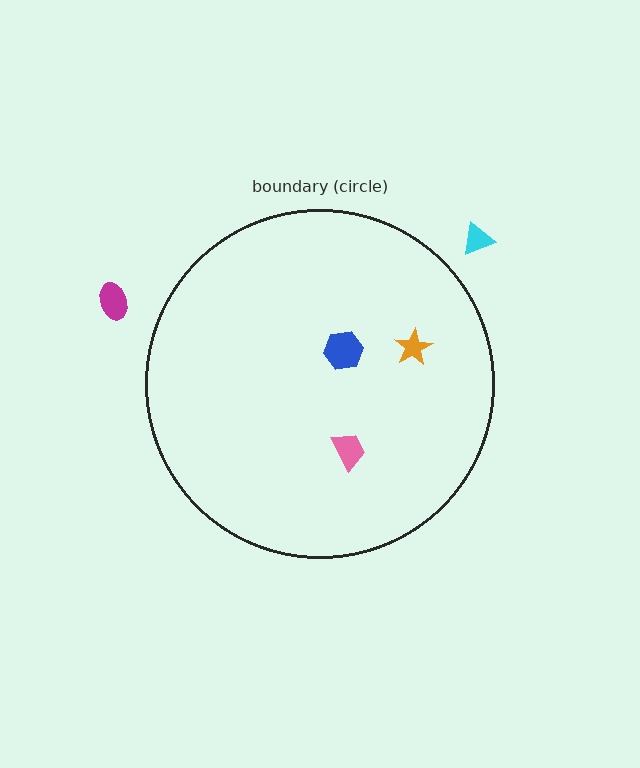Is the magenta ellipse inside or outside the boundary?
Outside.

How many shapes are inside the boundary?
3 inside, 2 outside.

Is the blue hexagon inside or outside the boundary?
Inside.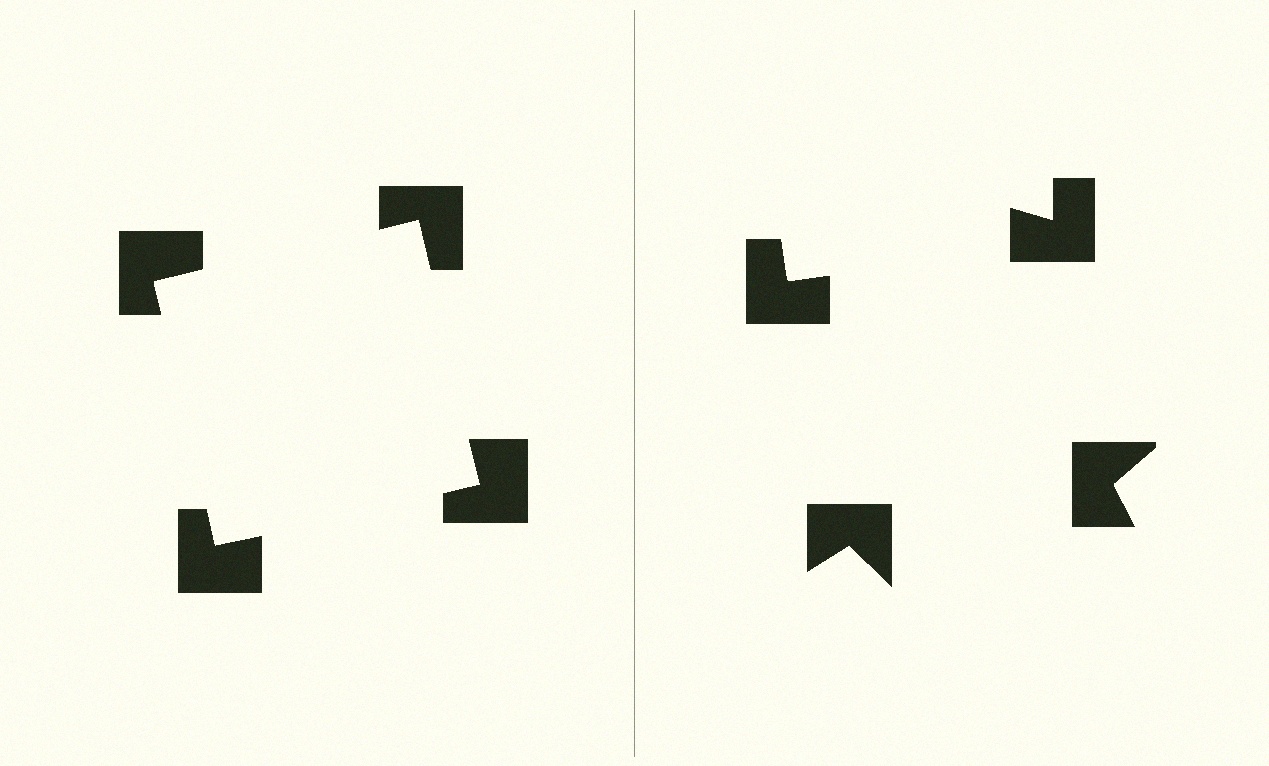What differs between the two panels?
The notched squares are positioned identically on both sides; only the wedge orientations differ. On the left they align to a square; on the right they are misaligned.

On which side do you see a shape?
An illusory square appears on the left side. On the right side the wedge cuts are rotated, so no coherent shape forms.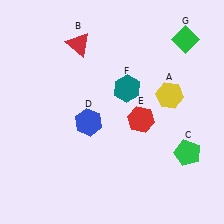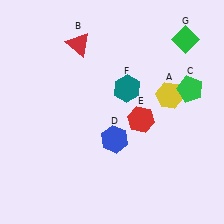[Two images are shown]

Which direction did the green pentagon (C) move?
The green pentagon (C) moved up.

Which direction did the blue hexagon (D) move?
The blue hexagon (D) moved right.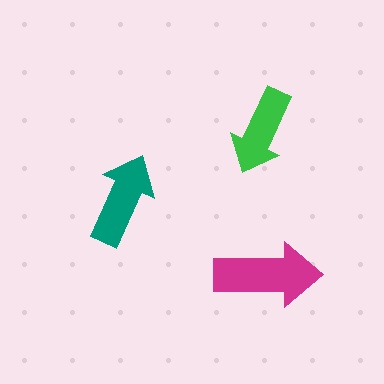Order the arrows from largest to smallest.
the magenta one, the teal one, the green one.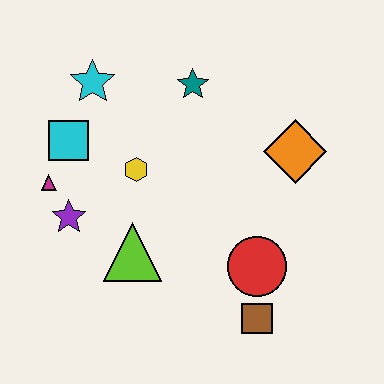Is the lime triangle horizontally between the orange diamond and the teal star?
No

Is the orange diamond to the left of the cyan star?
No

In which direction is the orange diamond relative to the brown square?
The orange diamond is above the brown square.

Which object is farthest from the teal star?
The brown square is farthest from the teal star.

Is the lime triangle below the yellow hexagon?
Yes